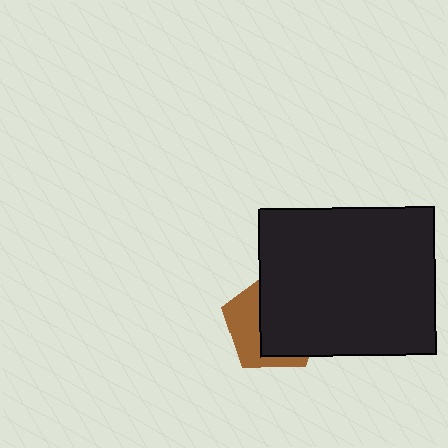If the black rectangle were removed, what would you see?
You would see the complete brown pentagon.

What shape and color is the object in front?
The object in front is a black rectangle.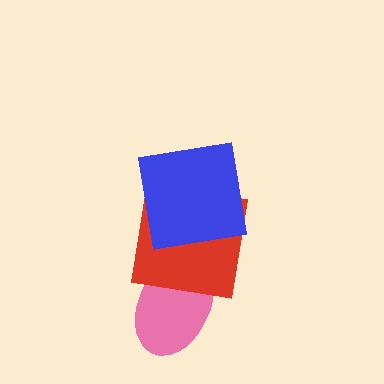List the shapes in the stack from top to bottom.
From top to bottom: the blue square, the red square, the pink ellipse.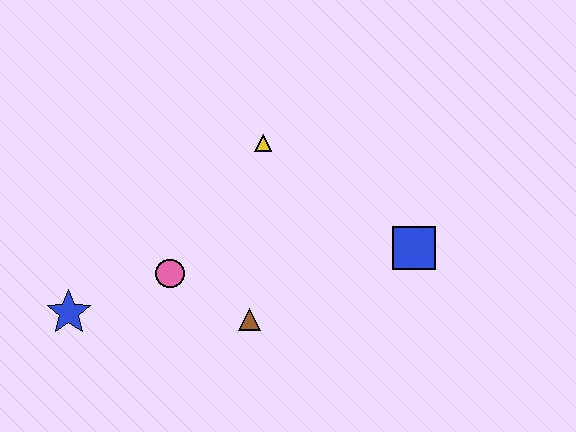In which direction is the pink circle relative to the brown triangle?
The pink circle is to the left of the brown triangle.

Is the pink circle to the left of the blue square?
Yes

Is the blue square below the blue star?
No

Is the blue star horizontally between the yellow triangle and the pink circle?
No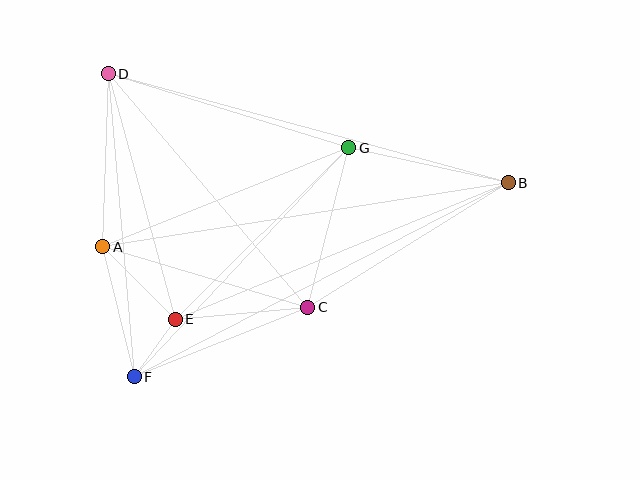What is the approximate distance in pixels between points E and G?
The distance between E and G is approximately 244 pixels.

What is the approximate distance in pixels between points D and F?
The distance between D and F is approximately 304 pixels.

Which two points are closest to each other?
Points E and F are closest to each other.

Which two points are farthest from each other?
Points B and F are farthest from each other.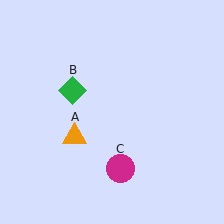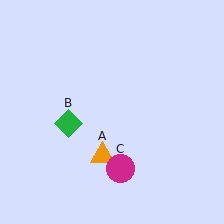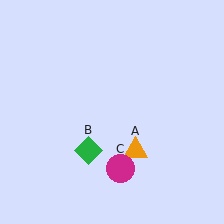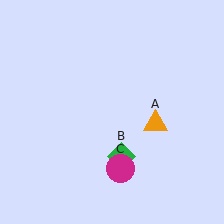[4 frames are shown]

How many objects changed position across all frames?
2 objects changed position: orange triangle (object A), green diamond (object B).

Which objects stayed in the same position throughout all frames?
Magenta circle (object C) remained stationary.